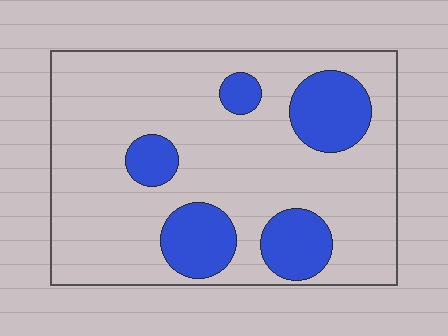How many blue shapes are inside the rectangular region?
5.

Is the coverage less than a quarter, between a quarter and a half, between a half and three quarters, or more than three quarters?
Less than a quarter.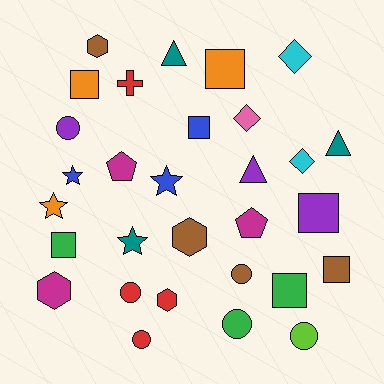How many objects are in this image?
There are 30 objects.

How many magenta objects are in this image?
There are 3 magenta objects.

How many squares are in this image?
There are 7 squares.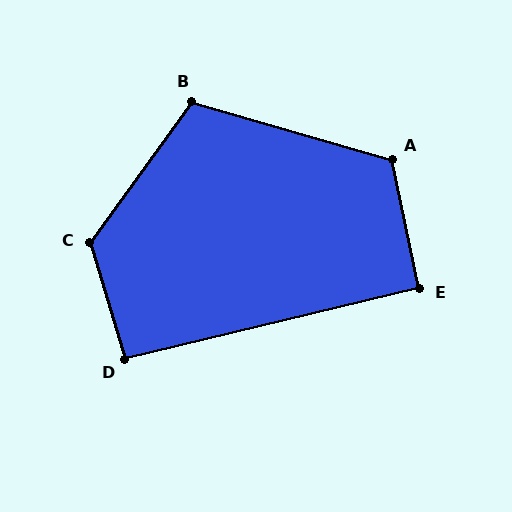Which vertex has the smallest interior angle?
E, at approximately 91 degrees.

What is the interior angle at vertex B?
Approximately 110 degrees (obtuse).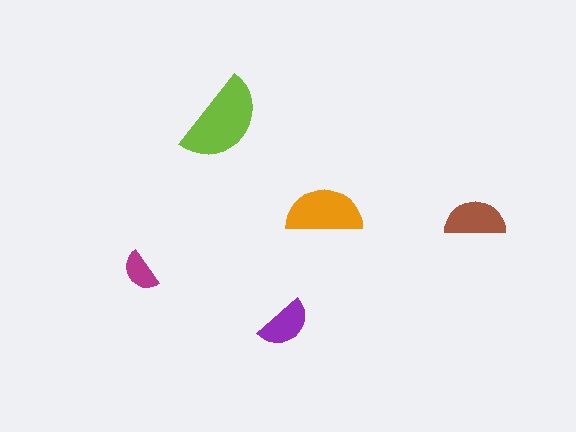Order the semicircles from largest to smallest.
the lime one, the orange one, the brown one, the purple one, the magenta one.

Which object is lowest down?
The purple semicircle is bottommost.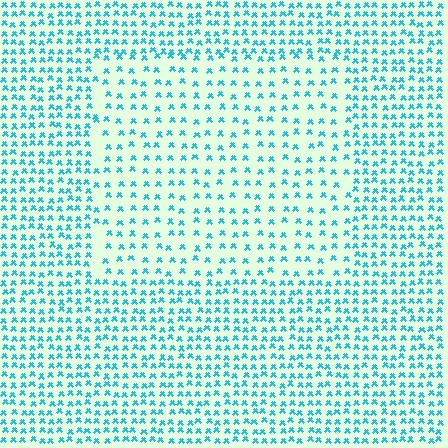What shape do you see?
I see a rectangle.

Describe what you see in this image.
The image contains small cyan elements arranged at two different densities. A rectangle-shaped region is visible where the elements are less densely packed than the surrounding area.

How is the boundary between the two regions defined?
The boundary is defined by a change in element density (approximately 1.9x ratio). All elements are the same color, size, and shape.